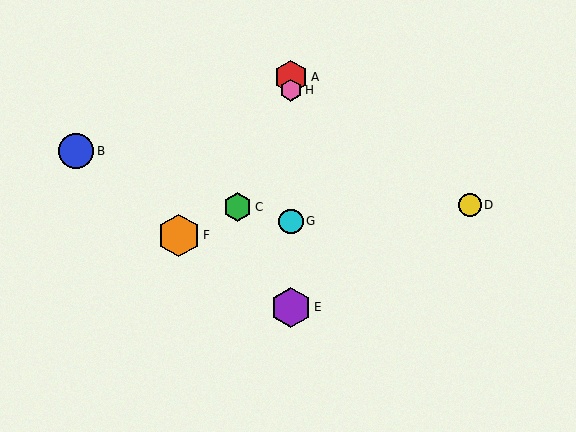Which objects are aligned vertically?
Objects A, E, G, H are aligned vertically.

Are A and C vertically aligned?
No, A is at x≈291 and C is at x≈237.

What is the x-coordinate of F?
Object F is at x≈179.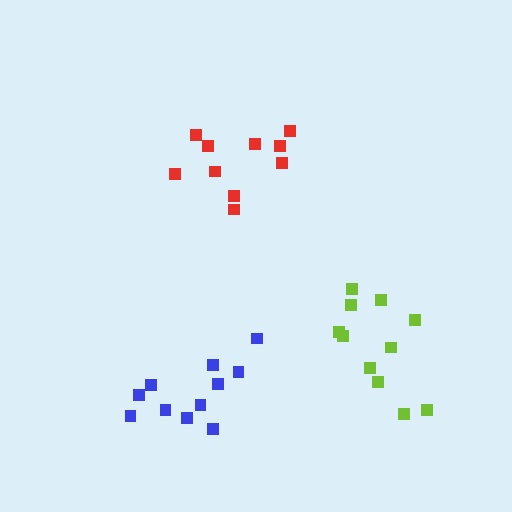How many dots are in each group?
Group 1: 11 dots, Group 2: 10 dots, Group 3: 11 dots (32 total).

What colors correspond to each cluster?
The clusters are colored: lime, red, blue.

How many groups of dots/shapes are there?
There are 3 groups.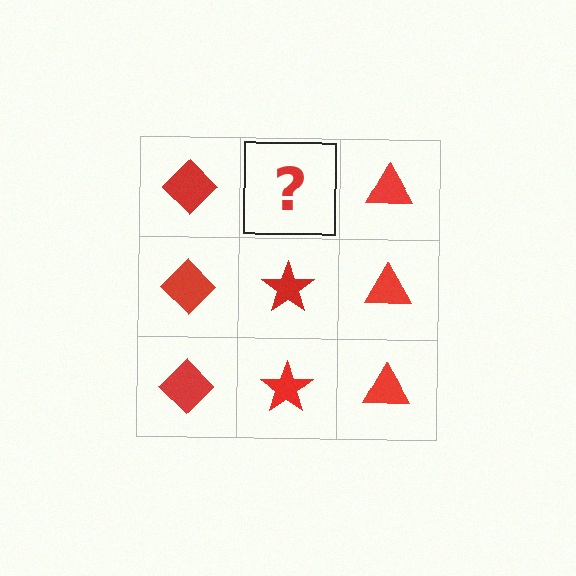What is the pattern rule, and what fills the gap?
The rule is that each column has a consistent shape. The gap should be filled with a red star.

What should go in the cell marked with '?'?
The missing cell should contain a red star.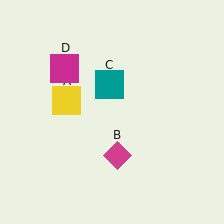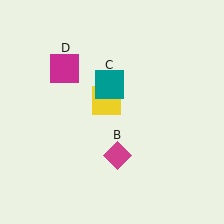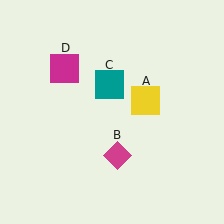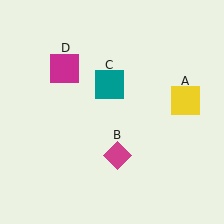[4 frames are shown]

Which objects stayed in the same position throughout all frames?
Magenta diamond (object B) and teal square (object C) and magenta square (object D) remained stationary.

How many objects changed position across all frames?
1 object changed position: yellow square (object A).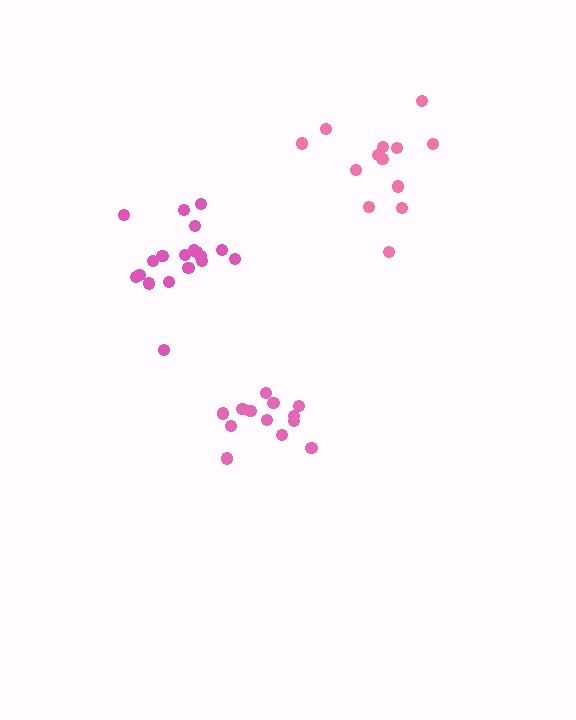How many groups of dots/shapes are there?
There are 3 groups.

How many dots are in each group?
Group 1: 19 dots, Group 2: 13 dots, Group 3: 13 dots (45 total).